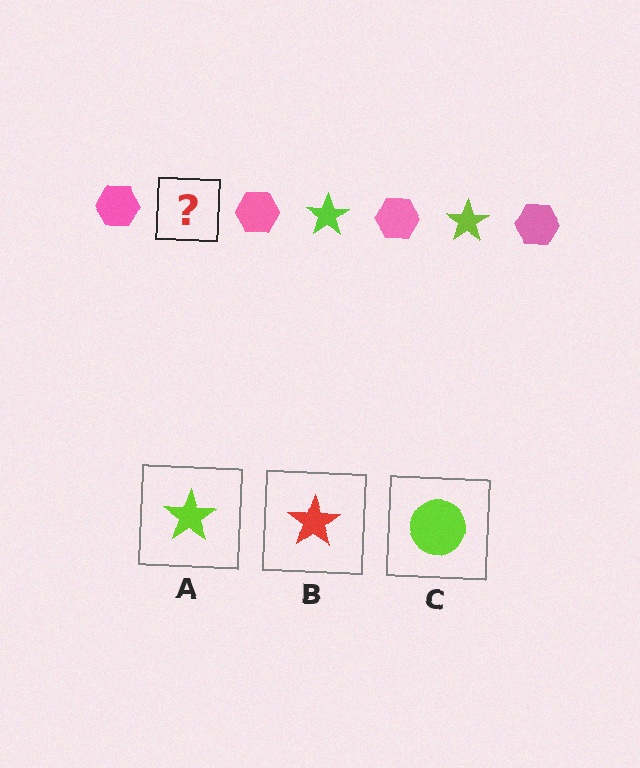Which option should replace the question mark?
Option A.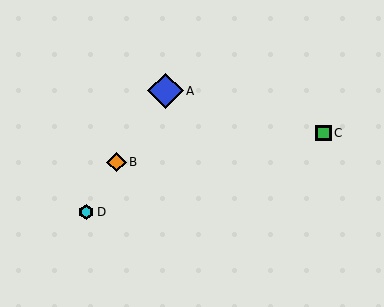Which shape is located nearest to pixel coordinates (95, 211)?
The cyan hexagon (labeled D) at (86, 212) is nearest to that location.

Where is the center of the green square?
The center of the green square is at (323, 133).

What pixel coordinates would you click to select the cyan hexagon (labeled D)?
Click at (86, 212) to select the cyan hexagon D.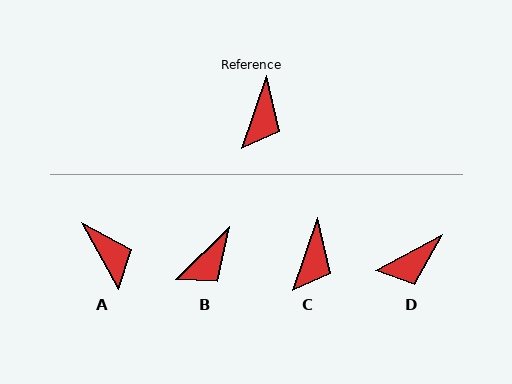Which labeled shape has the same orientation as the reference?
C.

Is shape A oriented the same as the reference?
No, it is off by about 48 degrees.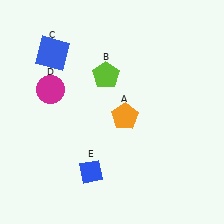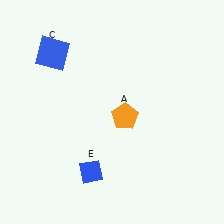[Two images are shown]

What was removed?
The lime pentagon (B), the magenta circle (D) were removed in Image 2.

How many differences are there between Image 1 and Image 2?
There are 2 differences between the two images.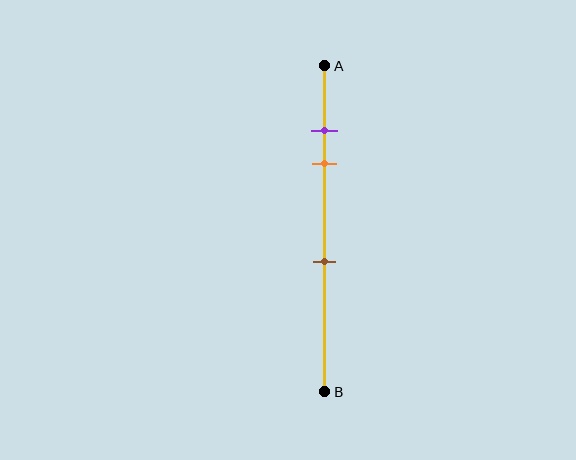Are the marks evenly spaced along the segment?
No, the marks are not evenly spaced.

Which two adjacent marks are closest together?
The purple and orange marks are the closest adjacent pair.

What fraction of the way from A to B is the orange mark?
The orange mark is approximately 30% (0.3) of the way from A to B.